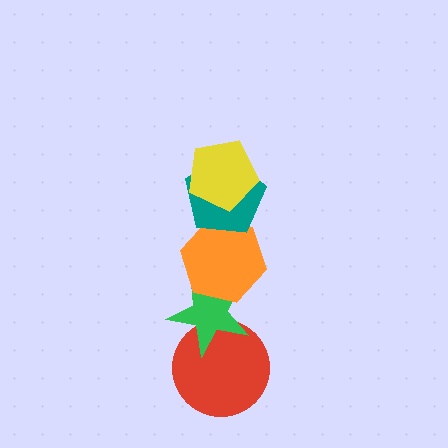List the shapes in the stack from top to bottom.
From top to bottom: the yellow pentagon, the teal pentagon, the orange hexagon, the green star, the red circle.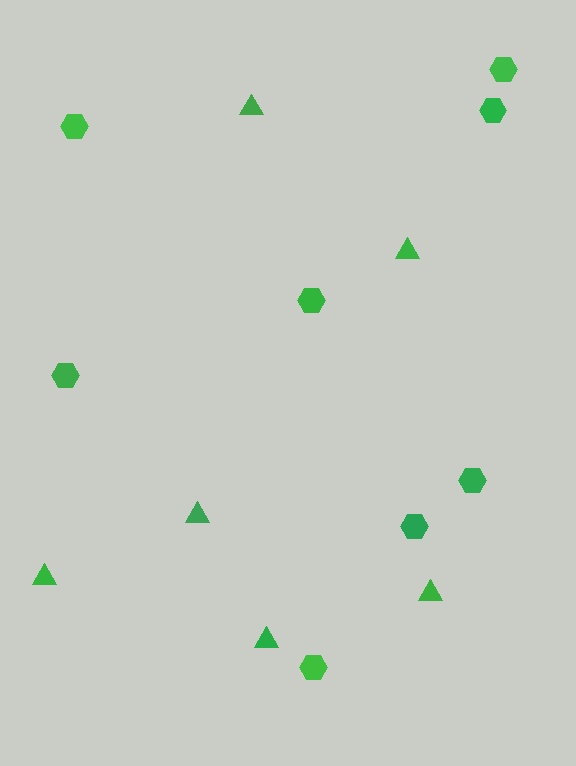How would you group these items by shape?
There are 2 groups: one group of triangles (6) and one group of hexagons (8).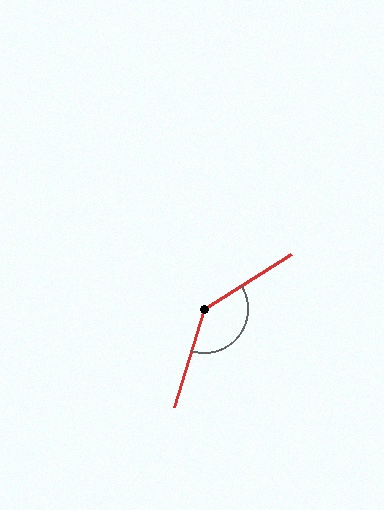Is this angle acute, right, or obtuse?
It is obtuse.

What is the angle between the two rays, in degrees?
Approximately 139 degrees.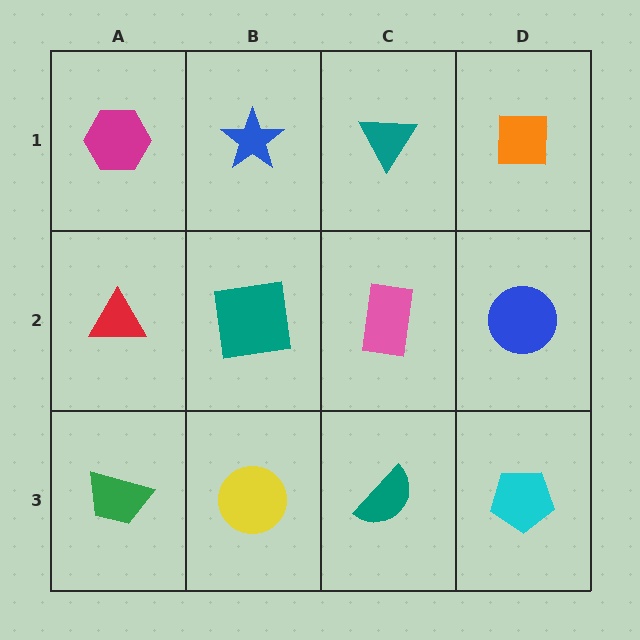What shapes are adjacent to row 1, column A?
A red triangle (row 2, column A), a blue star (row 1, column B).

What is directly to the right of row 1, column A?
A blue star.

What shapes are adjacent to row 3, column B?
A teal square (row 2, column B), a green trapezoid (row 3, column A), a teal semicircle (row 3, column C).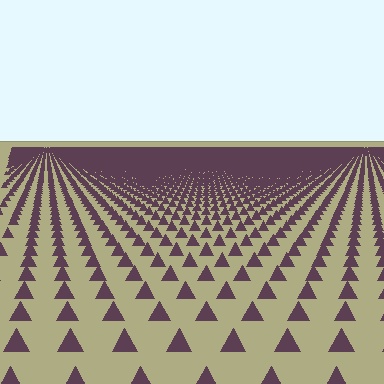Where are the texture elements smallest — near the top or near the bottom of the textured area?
Near the top.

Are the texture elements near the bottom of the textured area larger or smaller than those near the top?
Larger. Near the bottom, elements are closer to the viewer and appear at a bigger on-screen size.